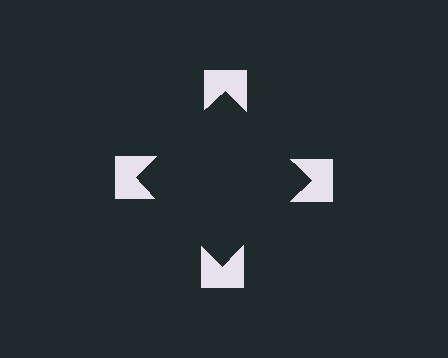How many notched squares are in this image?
There are 4 — one at each vertex of the illusory square.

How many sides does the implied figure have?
4 sides.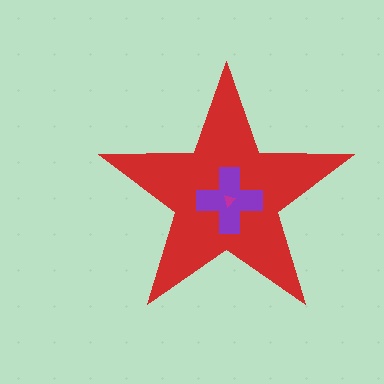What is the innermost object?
The magenta triangle.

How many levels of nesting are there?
3.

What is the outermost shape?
The red star.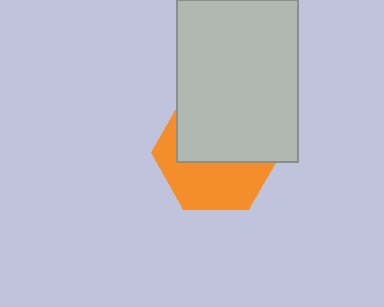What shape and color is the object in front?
The object in front is a light gray rectangle.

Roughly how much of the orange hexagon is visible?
A small part of it is visible (roughly 45%).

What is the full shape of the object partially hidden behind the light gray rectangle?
The partially hidden object is an orange hexagon.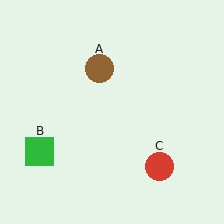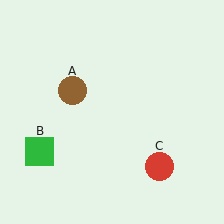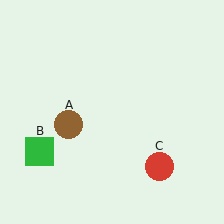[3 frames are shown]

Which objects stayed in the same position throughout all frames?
Green square (object B) and red circle (object C) remained stationary.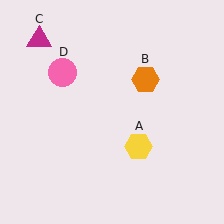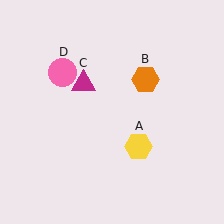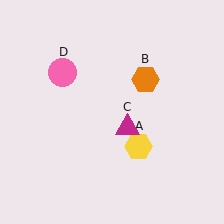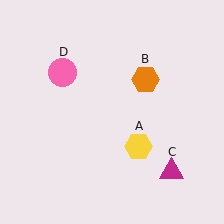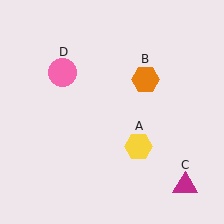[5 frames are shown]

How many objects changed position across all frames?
1 object changed position: magenta triangle (object C).